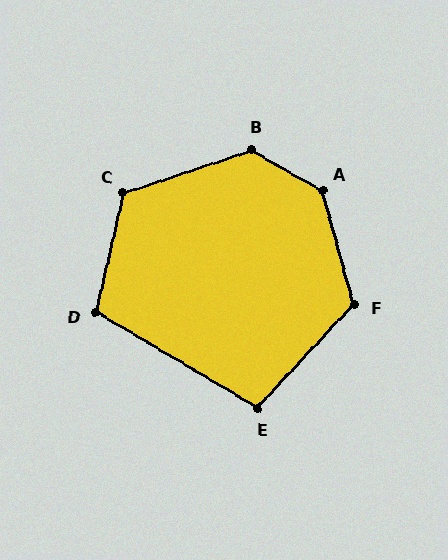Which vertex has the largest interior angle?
A, at approximately 136 degrees.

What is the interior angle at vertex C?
Approximately 122 degrees (obtuse).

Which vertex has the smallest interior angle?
E, at approximately 103 degrees.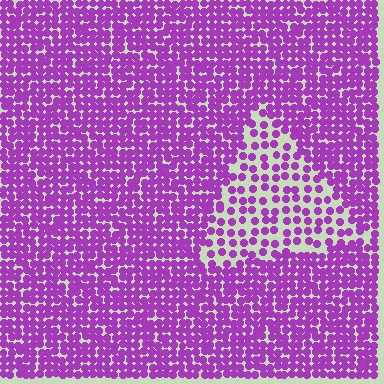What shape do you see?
I see a triangle.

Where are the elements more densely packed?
The elements are more densely packed outside the triangle boundary.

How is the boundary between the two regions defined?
The boundary is defined by a change in element density (approximately 2.1x ratio). All elements are the same color, size, and shape.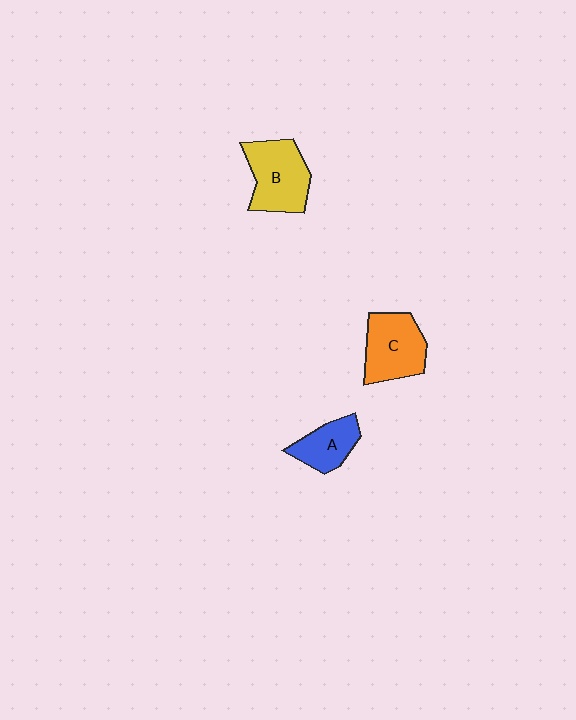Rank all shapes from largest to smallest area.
From largest to smallest: B (yellow), C (orange), A (blue).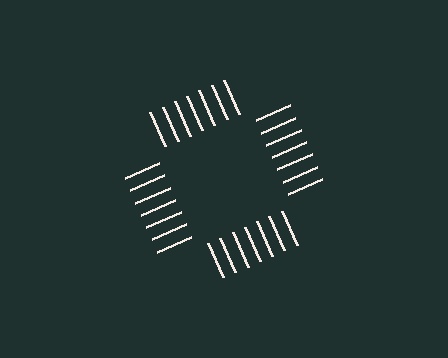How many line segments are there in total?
28 — 7 along each of the 4 edges.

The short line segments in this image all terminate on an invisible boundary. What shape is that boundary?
An illusory square — the line segments terminate on its edges but no continuous stroke is drawn.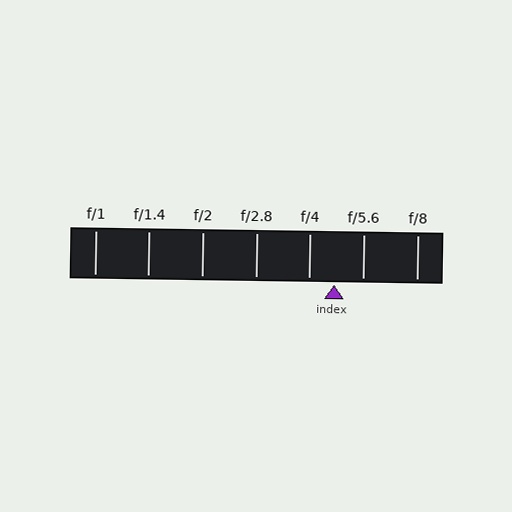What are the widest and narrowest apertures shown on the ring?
The widest aperture shown is f/1 and the narrowest is f/8.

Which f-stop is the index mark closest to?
The index mark is closest to f/4.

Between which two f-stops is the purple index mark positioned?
The index mark is between f/4 and f/5.6.